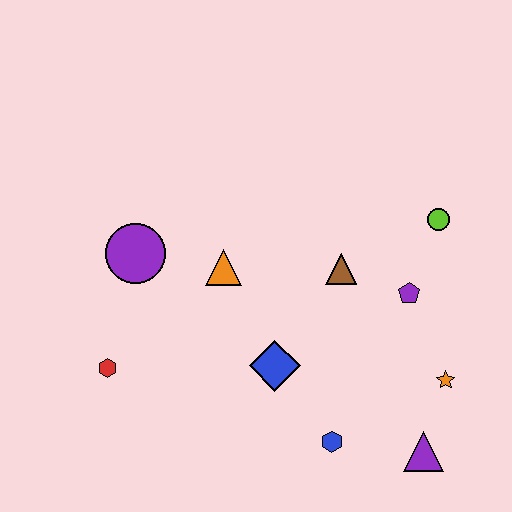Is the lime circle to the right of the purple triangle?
Yes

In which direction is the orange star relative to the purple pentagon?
The orange star is below the purple pentagon.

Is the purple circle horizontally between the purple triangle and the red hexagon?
Yes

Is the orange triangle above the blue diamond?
Yes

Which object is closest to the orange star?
The purple triangle is closest to the orange star.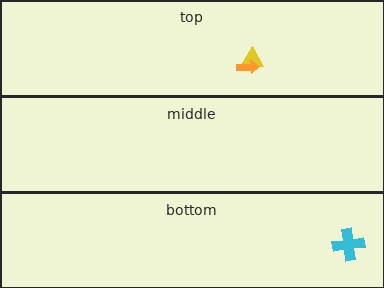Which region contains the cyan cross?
The bottom region.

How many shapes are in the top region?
2.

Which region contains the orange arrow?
The top region.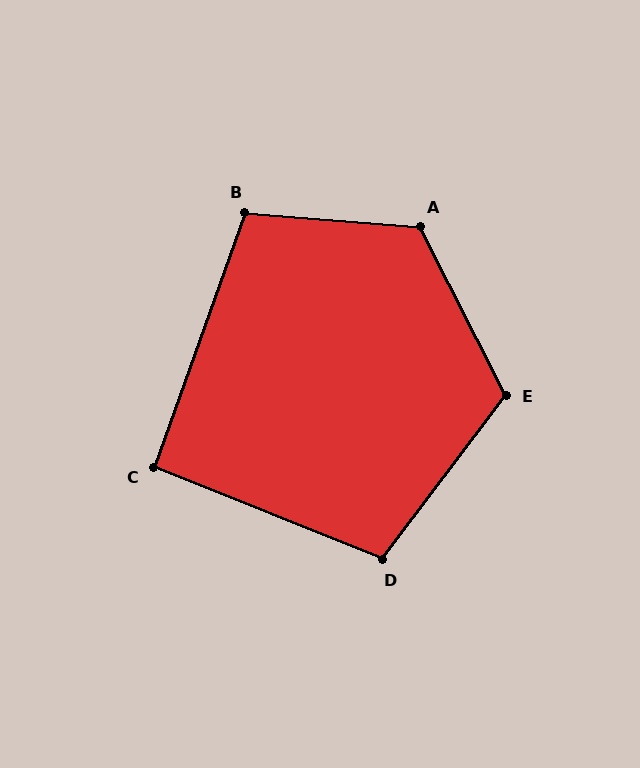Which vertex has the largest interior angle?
A, at approximately 121 degrees.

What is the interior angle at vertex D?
Approximately 105 degrees (obtuse).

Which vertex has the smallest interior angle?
C, at approximately 92 degrees.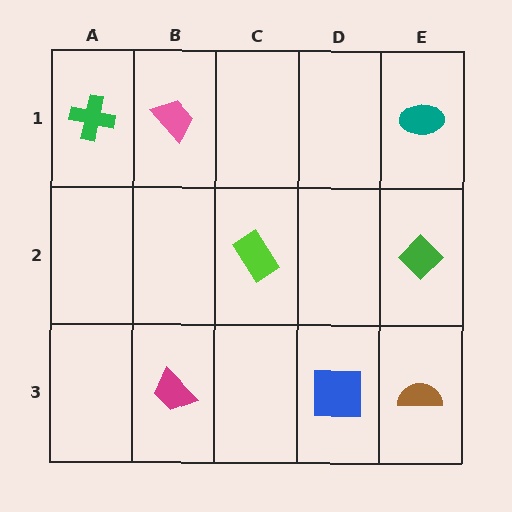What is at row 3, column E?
A brown semicircle.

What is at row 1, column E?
A teal ellipse.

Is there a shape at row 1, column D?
No, that cell is empty.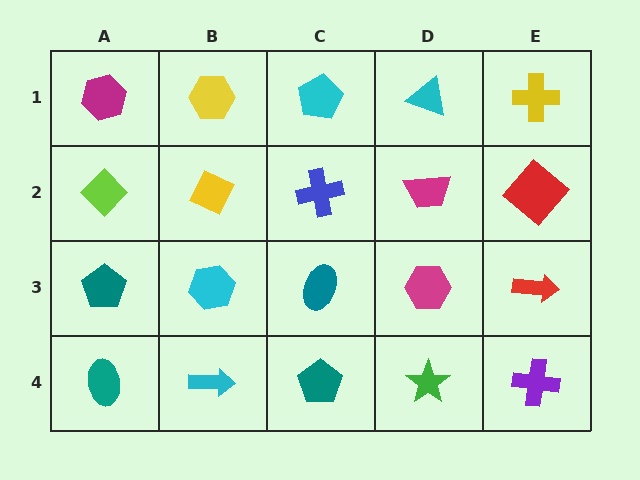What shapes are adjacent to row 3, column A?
A lime diamond (row 2, column A), a teal ellipse (row 4, column A), a cyan hexagon (row 3, column B).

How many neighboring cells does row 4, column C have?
3.